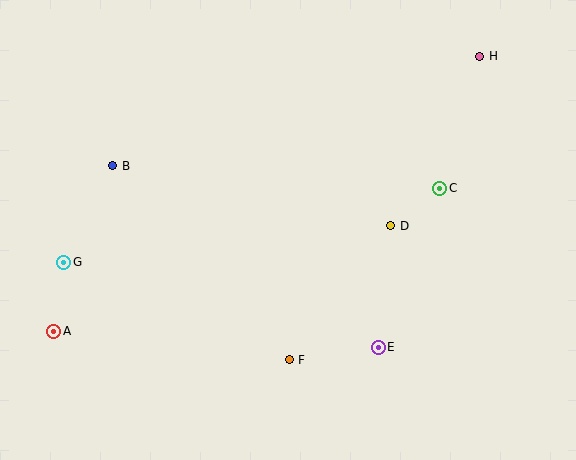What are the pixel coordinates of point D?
Point D is at (391, 226).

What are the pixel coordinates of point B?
Point B is at (113, 166).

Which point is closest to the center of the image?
Point D at (391, 226) is closest to the center.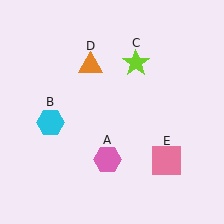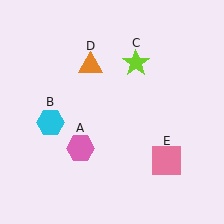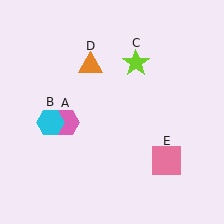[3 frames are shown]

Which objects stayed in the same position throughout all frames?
Cyan hexagon (object B) and lime star (object C) and orange triangle (object D) and pink square (object E) remained stationary.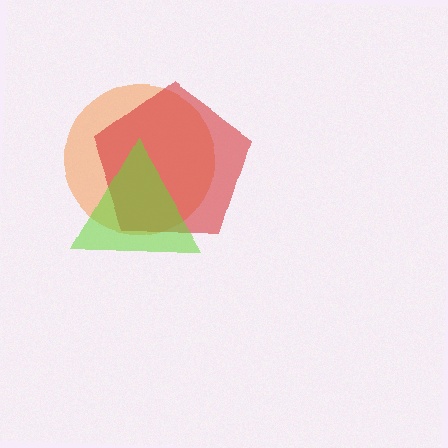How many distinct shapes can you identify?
There are 3 distinct shapes: an orange circle, a red pentagon, a lime triangle.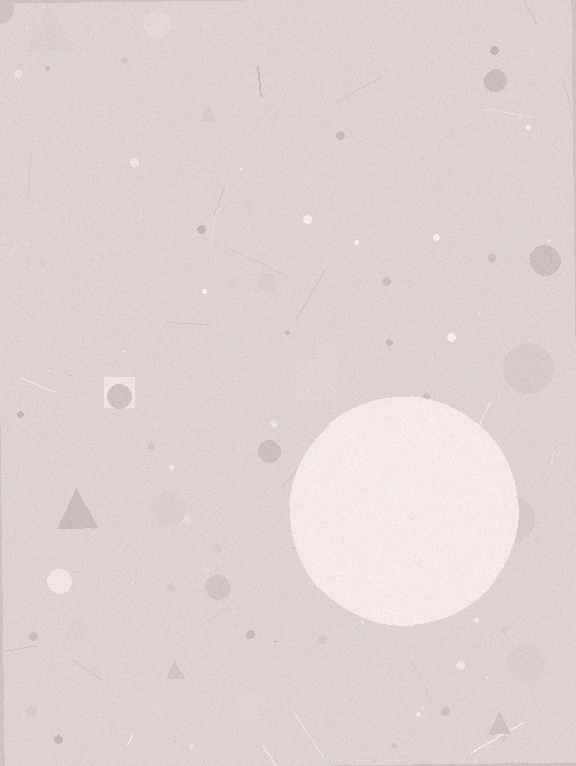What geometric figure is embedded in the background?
A circle is embedded in the background.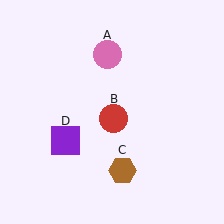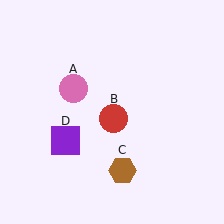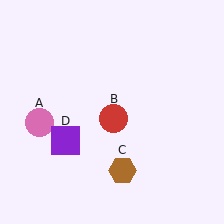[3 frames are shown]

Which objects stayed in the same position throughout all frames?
Red circle (object B) and brown hexagon (object C) and purple square (object D) remained stationary.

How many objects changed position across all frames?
1 object changed position: pink circle (object A).